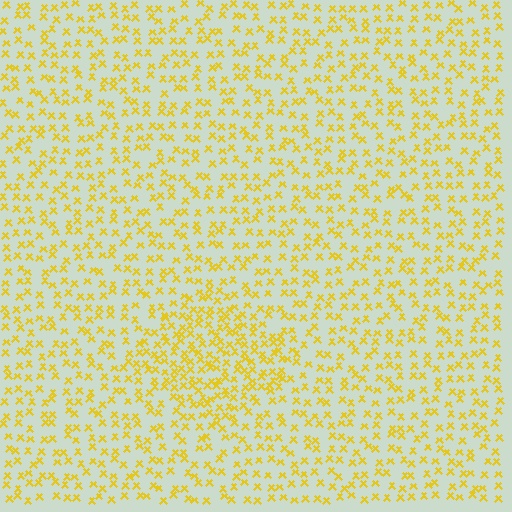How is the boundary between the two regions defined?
The boundary is defined by a change in element density (approximately 1.8x ratio). All elements are the same color, size, and shape.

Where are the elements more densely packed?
The elements are more densely packed inside the diamond boundary.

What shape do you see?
I see a diamond.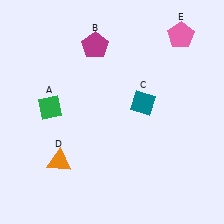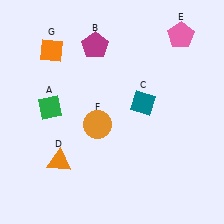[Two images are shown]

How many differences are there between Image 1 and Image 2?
There are 2 differences between the two images.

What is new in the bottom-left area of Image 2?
An orange circle (F) was added in the bottom-left area of Image 2.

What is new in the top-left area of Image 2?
An orange diamond (G) was added in the top-left area of Image 2.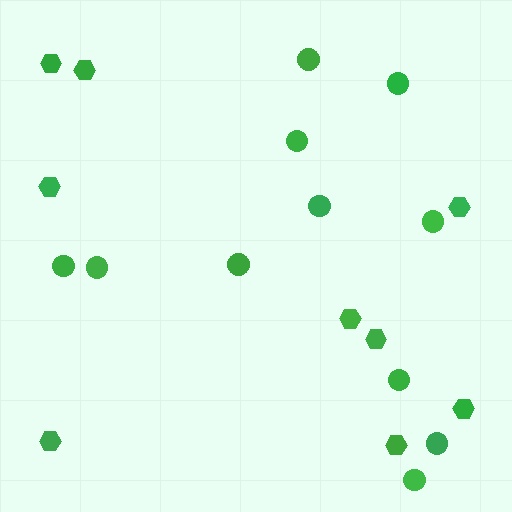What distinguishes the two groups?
There are 2 groups: one group of hexagons (9) and one group of circles (11).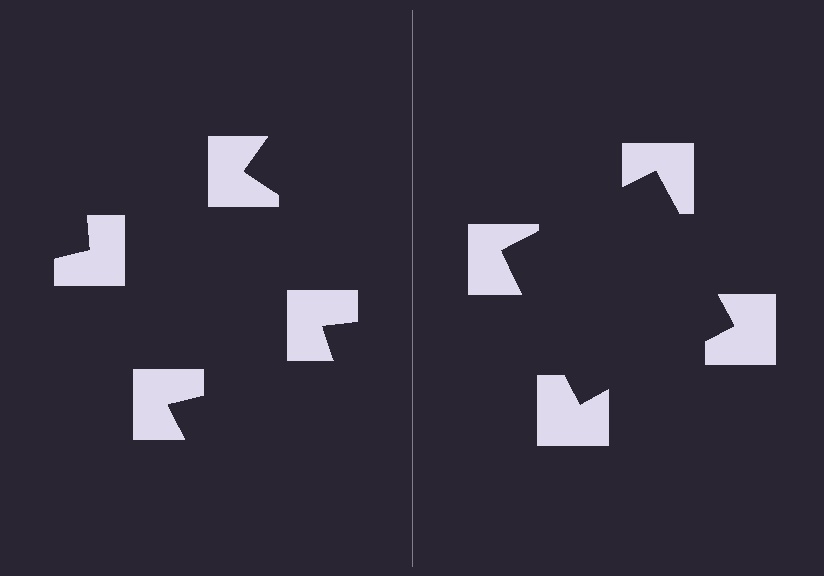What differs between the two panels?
The notched squares are positioned identically on both sides; only the wedge orientations differ. On the right they align to a square; on the left they are misaligned.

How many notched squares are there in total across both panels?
8 — 4 on each side.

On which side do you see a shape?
An illusory square appears on the right side. On the left side the wedge cuts are rotated, so no coherent shape forms.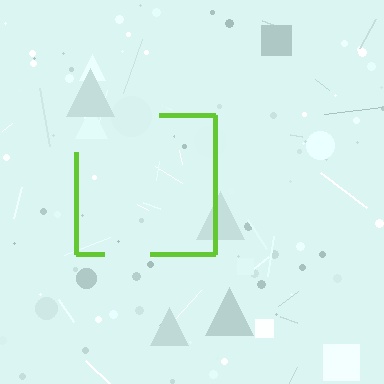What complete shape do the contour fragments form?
The contour fragments form a square.